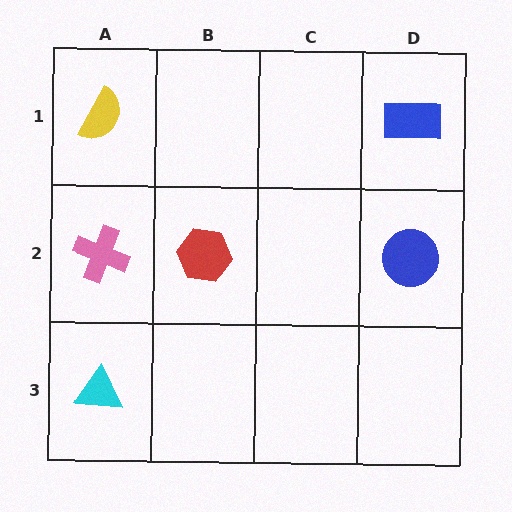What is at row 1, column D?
A blue rectangle.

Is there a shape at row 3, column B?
No, that cell is empty.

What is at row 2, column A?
A pink cross.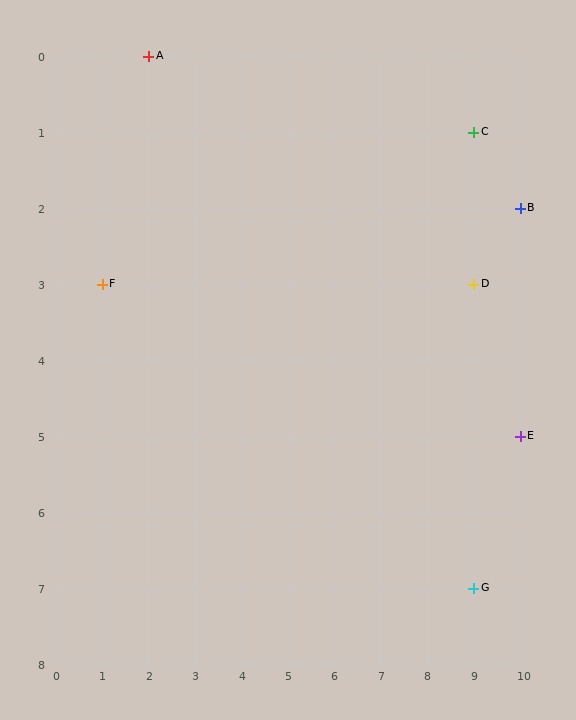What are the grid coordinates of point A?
Point A is at grid coordinates (2, 0).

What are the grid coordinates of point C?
Point C is at grid coordinates (9, 1).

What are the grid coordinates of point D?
Point D is at grid coordinates (9, 3).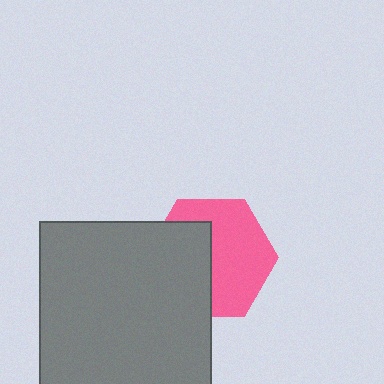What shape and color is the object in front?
The object in front is a gray square.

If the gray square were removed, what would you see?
You would see the complete pink hexagon.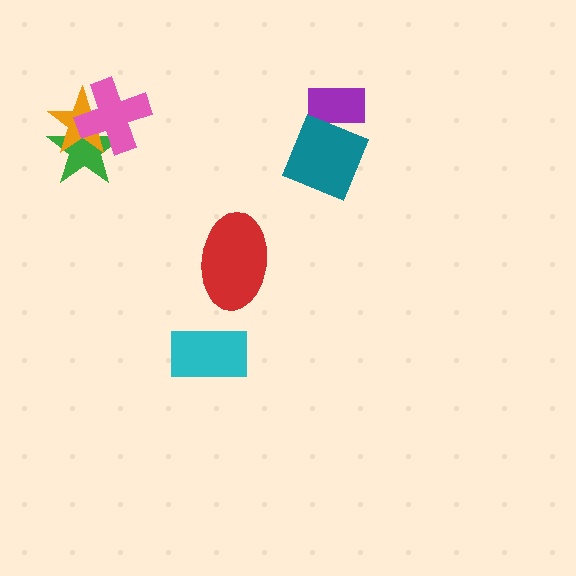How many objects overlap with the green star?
2 objects overlap with the green star.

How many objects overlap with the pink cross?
2 objects overlap with the pink cross.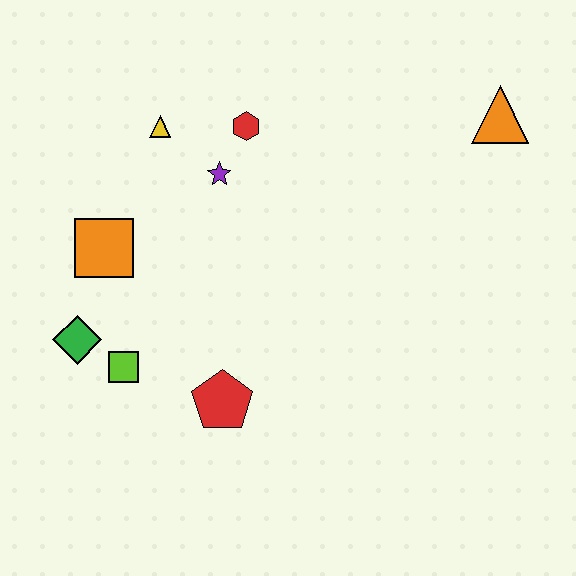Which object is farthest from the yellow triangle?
The orange triangle is farthest from the yellow triangle.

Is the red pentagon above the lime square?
No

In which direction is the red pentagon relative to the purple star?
The red pentagon is below the purple star.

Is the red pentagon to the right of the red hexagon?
No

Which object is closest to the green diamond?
The lime square is closest to the green diamond.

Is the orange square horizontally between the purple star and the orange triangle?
No